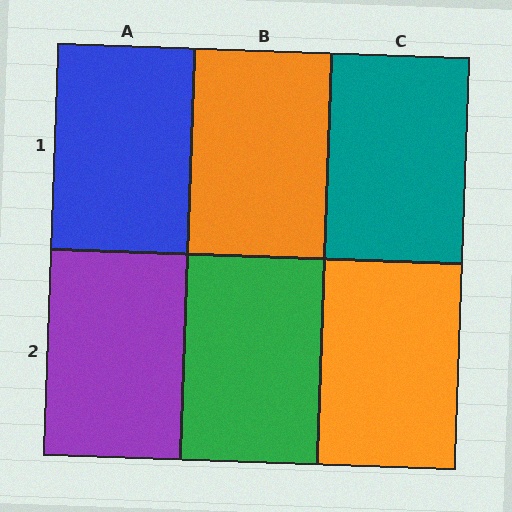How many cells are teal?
1 cell is teal.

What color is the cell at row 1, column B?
Orange.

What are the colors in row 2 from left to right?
Purple, green, orange.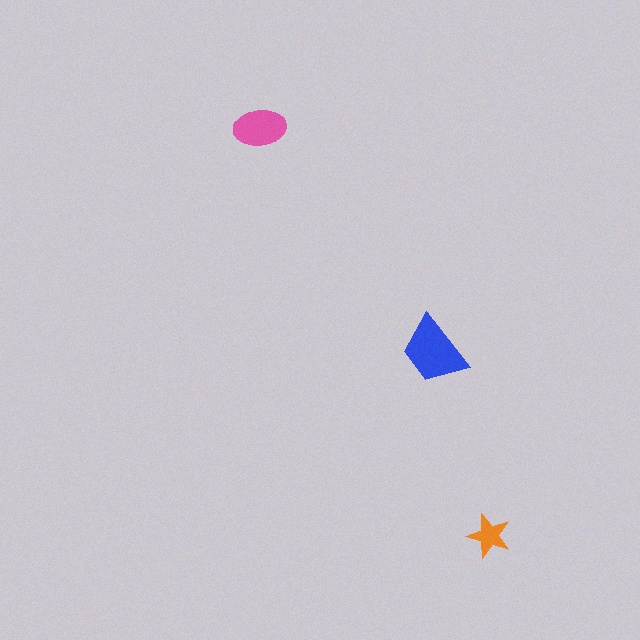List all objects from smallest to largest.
The orange star, the pink ellipse, the blue trapezoid.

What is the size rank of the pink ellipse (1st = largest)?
2nd.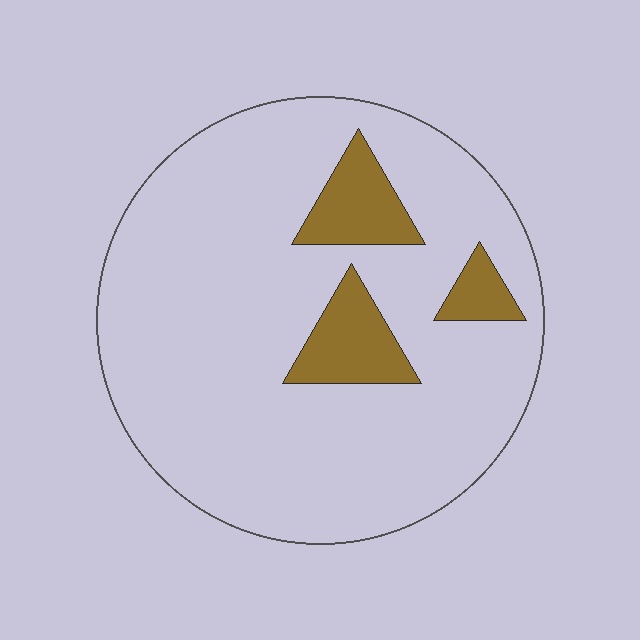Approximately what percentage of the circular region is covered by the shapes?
Approximately 15%.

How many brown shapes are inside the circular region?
3.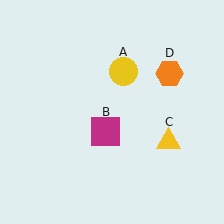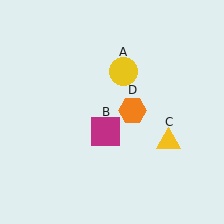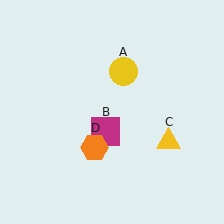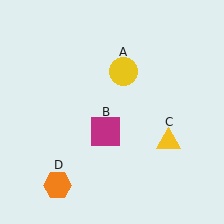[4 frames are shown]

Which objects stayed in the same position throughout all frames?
Yellow circle (object A) and magenta square (object B) and yellow triangle (object C) remained stationary.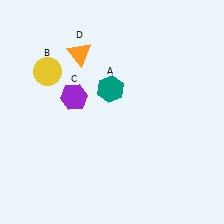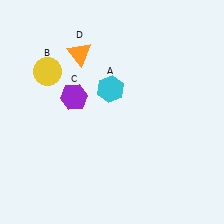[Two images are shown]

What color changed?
The hexagon (A) changed from teal in Image 1 to cyan in Image 2.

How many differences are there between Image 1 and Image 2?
There is 1 difference between the two images.